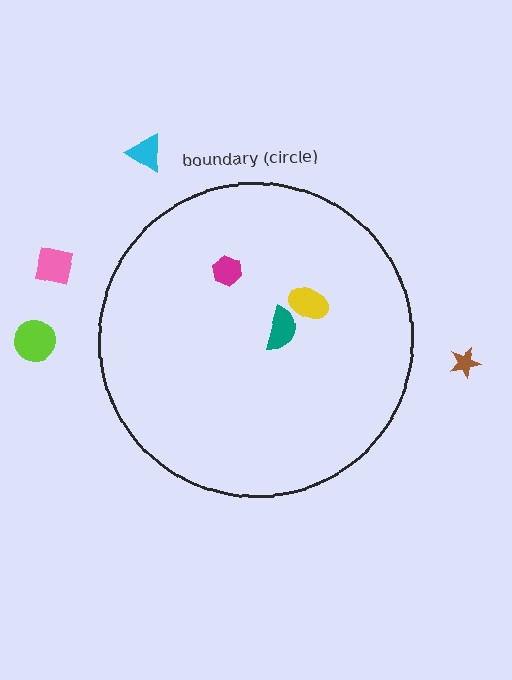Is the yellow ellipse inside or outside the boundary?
Inside.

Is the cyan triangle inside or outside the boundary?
Outside.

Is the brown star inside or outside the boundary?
Outside.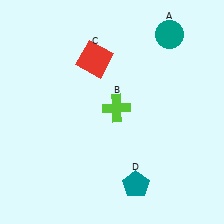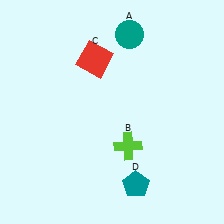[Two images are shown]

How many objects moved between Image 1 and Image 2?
2 objects moved between the two images.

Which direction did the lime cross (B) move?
The lime cross (B) moved down.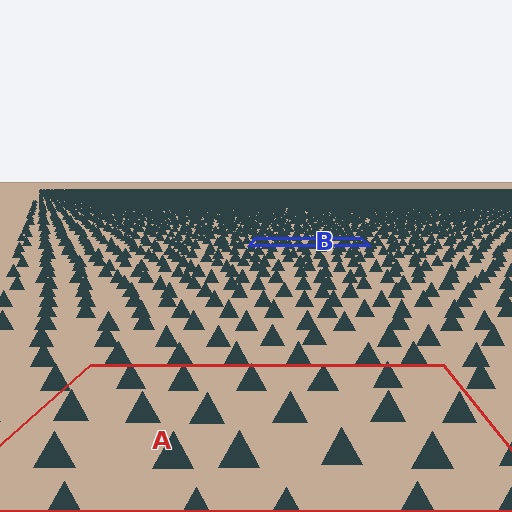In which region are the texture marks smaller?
The texture marks are smaller in region B, because it is farther away.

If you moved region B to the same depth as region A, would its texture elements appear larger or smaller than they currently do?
They would appear larger. At a closer depth, the same texture elements are projected at a bigger on-screen size.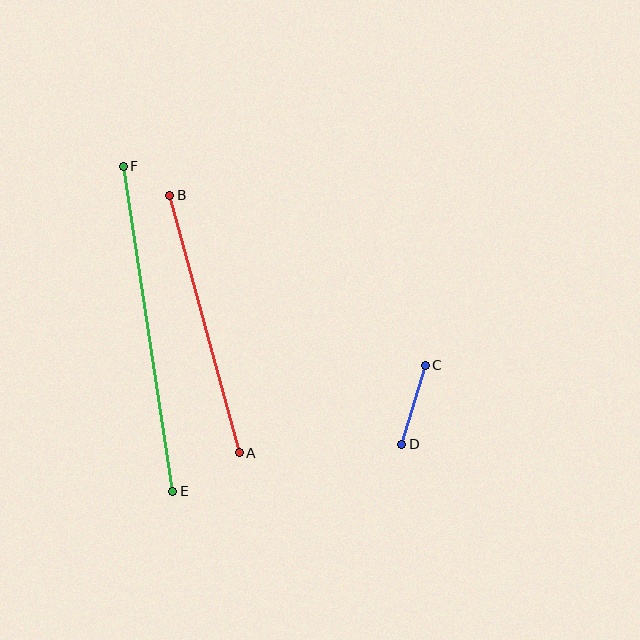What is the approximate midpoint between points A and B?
The midpoint is at approximately (204, 324) pixels.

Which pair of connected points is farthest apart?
Points E and F are farthest apart.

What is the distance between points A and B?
The distance is approximately 267 pixels.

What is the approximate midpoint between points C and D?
The midpoint is at approximately (413, 405) pixels.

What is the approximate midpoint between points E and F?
The midpoint is at approximately (148, 329) pixels.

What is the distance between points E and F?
The distance is approximately 329 pixels.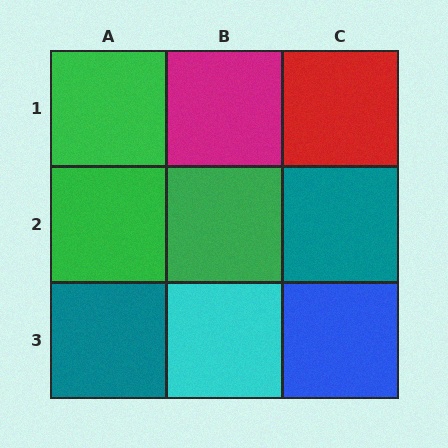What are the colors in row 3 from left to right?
Teal, cyan, blue.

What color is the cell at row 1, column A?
Green.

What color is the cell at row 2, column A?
Green.